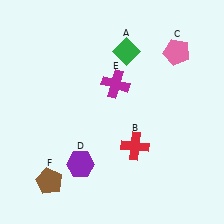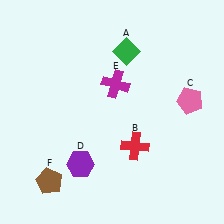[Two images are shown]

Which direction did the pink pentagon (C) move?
The pink pentagon (C) moved down.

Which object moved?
The pink pentagon (C) moved down.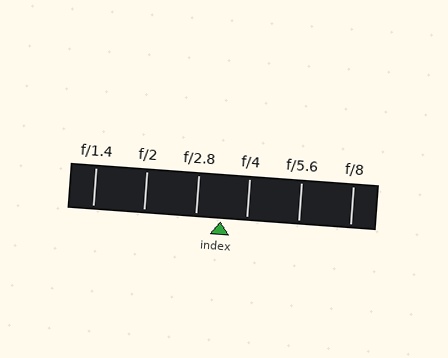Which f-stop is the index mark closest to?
The index mark is closest to f/2.8.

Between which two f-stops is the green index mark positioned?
The index mark is between f/2.8 and f/4.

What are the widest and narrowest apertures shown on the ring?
The widest aperture shown is f/1.4 and the narrowest is f/8.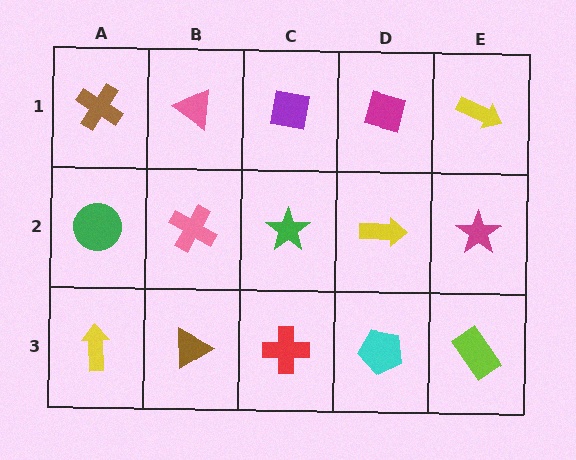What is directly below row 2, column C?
A red cross.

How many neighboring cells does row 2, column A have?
3.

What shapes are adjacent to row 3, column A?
A green circle (row 2, column A), a brown triangle (row 3, column B).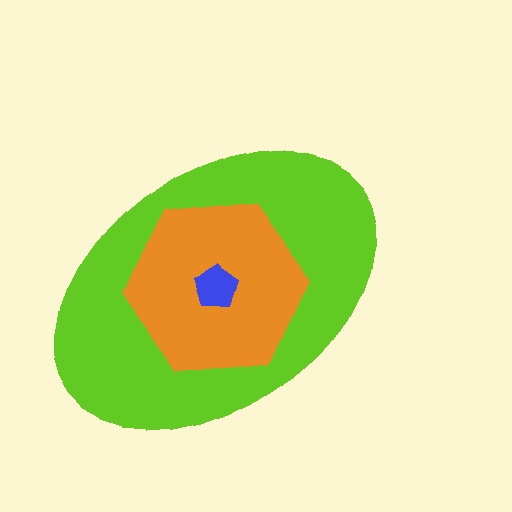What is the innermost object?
The blue pentagon.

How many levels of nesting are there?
3.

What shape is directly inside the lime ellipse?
The orange hexagon.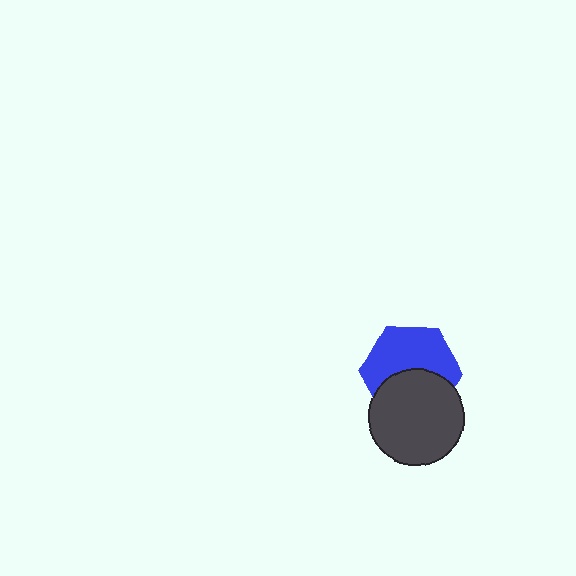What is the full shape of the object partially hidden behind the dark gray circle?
The partially hidden object is a blue hexagon.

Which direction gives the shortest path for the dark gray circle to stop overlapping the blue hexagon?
Moving down gives the shortest separation.